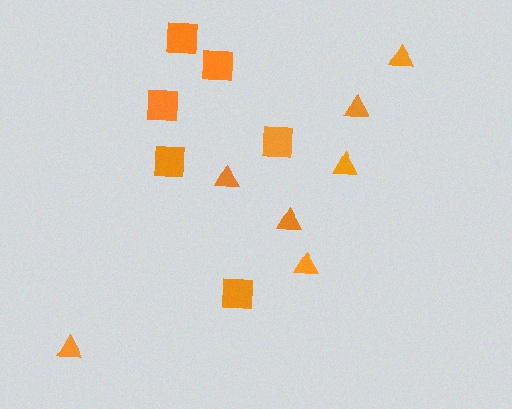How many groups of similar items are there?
There are 2 groups: one group of triangles (7) and one group of squares (6).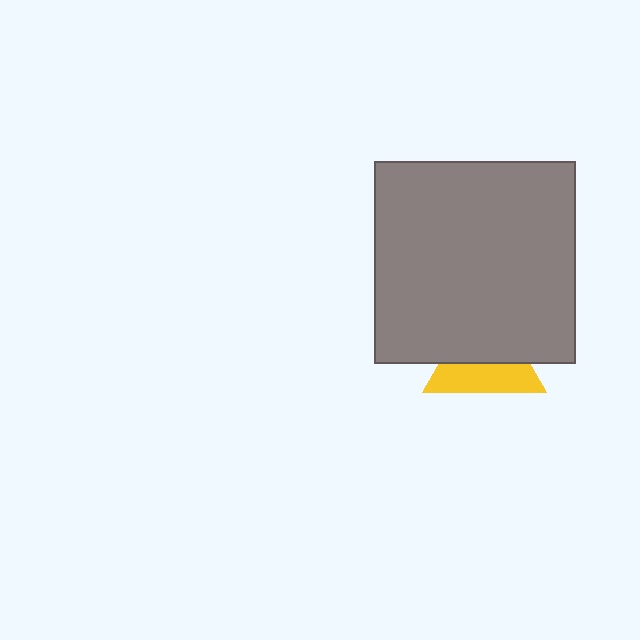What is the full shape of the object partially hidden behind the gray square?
The partially hidden object is a yellow triangle.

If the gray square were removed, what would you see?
You would see the complete yellow triangle.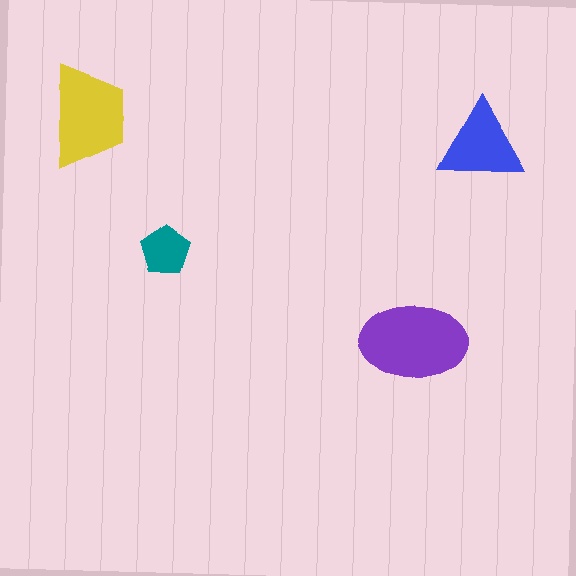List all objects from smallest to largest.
The teal pentagon, the blue triangle, the yellow trapezoid, the purple ellipse.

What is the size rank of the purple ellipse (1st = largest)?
1st.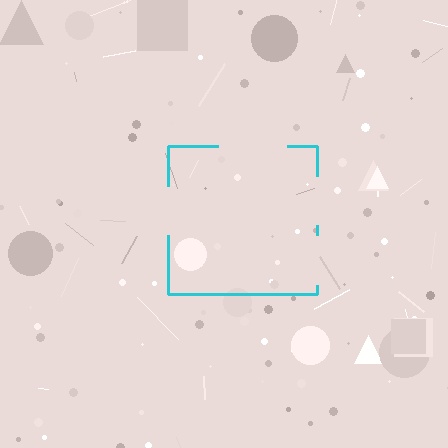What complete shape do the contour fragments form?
The contour fragments form a square.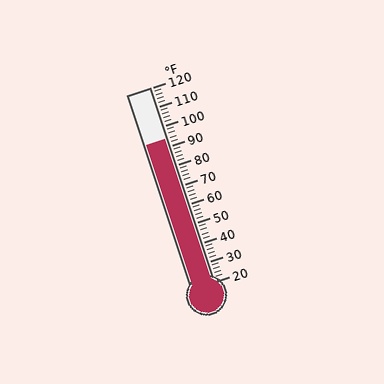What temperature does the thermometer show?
The thermometer shows approximately 94°F.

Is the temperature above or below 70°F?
The temperature is above 70°F.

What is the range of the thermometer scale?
The thermometer scale ranges from 20°F to 120°F.